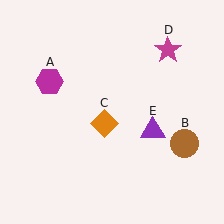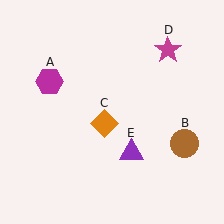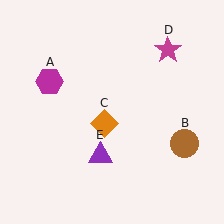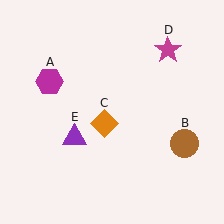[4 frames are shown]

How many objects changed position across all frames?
1 object changed position: purple triangle (object E).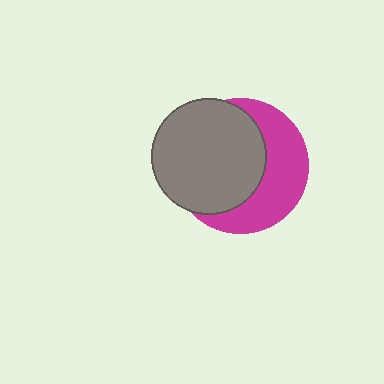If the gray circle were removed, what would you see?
You would see the complete magenta circle.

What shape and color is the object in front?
The object in front is a gray circle.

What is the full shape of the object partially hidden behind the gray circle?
The partially hidden object is a magenta circle.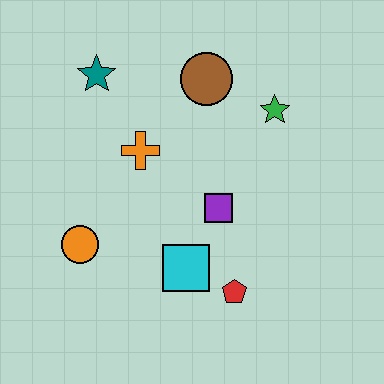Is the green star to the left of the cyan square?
No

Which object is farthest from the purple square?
The teal star is farthest from the purple square.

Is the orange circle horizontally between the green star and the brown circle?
No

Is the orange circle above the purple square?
No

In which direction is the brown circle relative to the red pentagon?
The brown circle is above the red pentagon.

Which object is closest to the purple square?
The cyan square is closest to the purple square.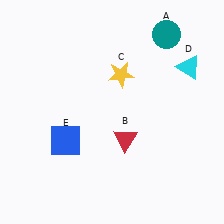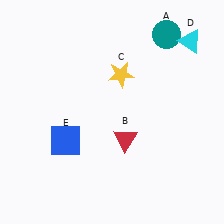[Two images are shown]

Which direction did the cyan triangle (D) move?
The cyan triangle (D) moved up.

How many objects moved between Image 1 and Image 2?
1 object moved between the two images.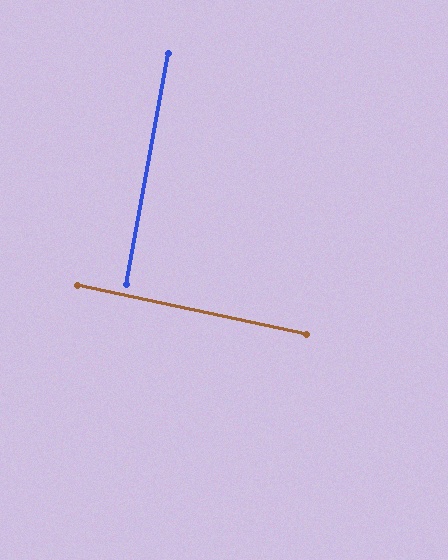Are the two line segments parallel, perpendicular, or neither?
Perpendicular — they meet at approximately 88°.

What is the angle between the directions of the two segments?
Approximately 88 degrees.